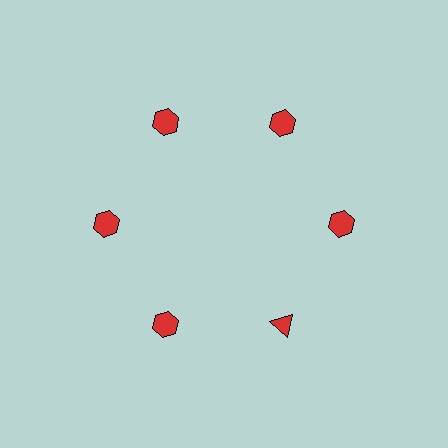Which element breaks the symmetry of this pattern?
The red triangle at roughly the 5 o'clock position breaks the symmetry. All other shapes are red hexagons.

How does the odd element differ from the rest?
It has a different shape: triangle instead of hexagon.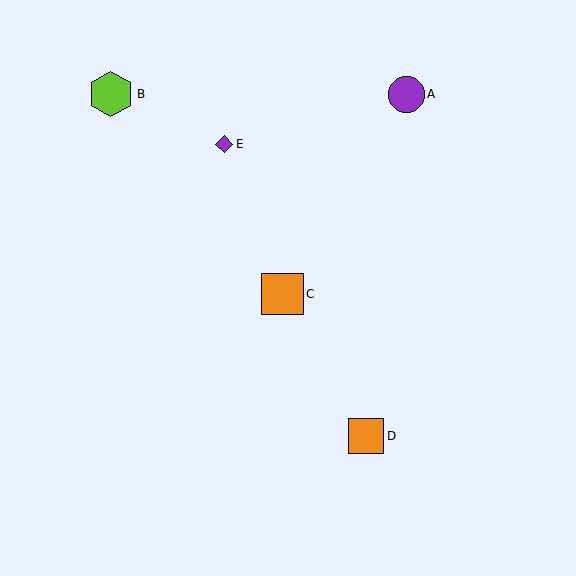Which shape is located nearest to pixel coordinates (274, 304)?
The orange square (labeled C) at (282, 294) is nearest to that location.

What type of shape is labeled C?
Shape C is an orange square.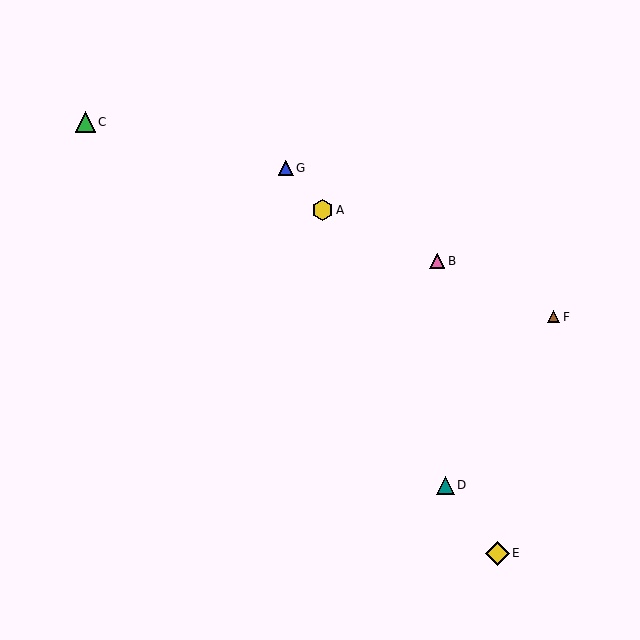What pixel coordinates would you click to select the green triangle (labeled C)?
Click at (85, 122) to select the green triangle C.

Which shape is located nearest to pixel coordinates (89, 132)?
The green triangle (labeled C) at (85, 122) is nearest to that location.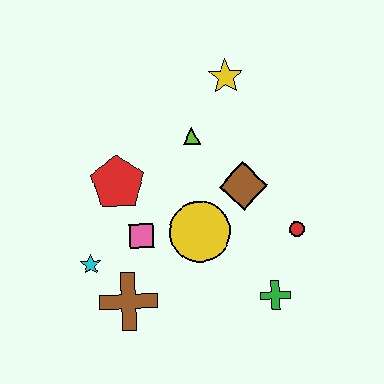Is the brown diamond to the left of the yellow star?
No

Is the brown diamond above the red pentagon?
No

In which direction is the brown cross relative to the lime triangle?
The brown cross is below the lime triangle.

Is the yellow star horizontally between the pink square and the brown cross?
No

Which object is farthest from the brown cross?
The yellow star is farthest from the brown cross.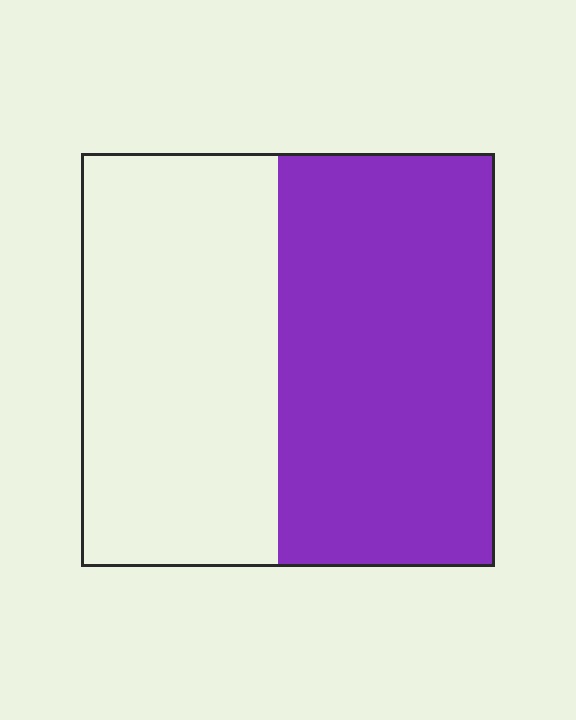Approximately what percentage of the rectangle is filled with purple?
Approximately 50%.